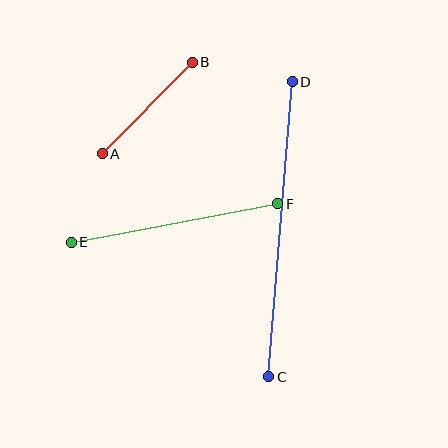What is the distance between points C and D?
The distance is approximately 296 pixels.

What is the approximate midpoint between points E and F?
The midpoint is at approximately (174, 223) pixels.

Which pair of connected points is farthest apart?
Points C and D are farthest apart.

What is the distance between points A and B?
The distance is approximately 128 pixels.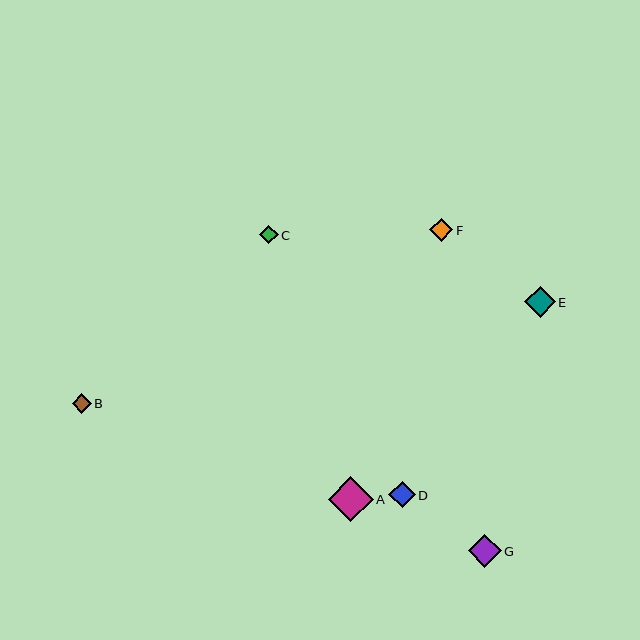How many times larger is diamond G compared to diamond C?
Diamond G is approximately 1.7 times the size of diamond C.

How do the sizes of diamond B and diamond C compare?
Diamond B and diamond C are approximately the same size.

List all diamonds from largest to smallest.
From largest to smallest: A, G, E, D, F, B, C.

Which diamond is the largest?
Diamond A is the largest with a size of approximately 45 pixels.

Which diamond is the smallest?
Diamond C is the smallest with a size of approximately 19 pixels.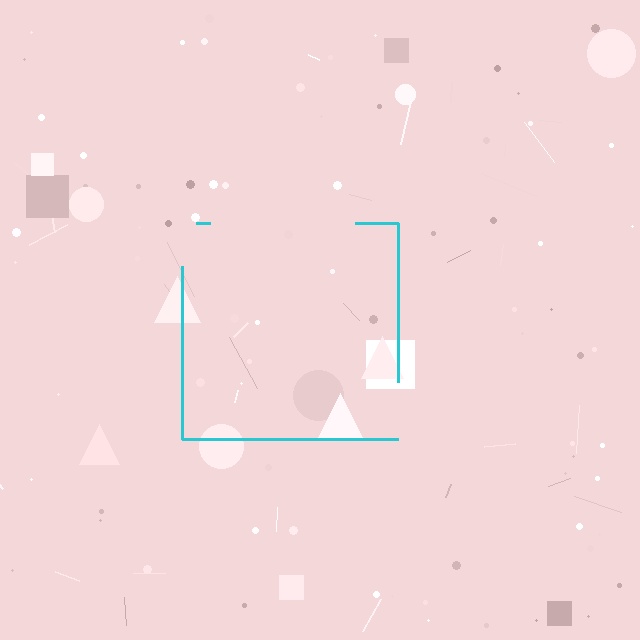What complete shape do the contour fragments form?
The contour fragments form a square.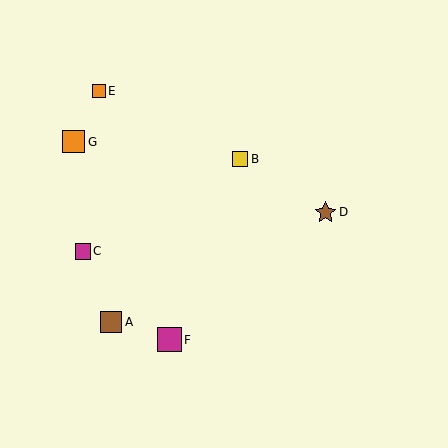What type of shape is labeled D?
Shape D is a brown star.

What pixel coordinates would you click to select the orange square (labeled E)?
Click at (99, 91) to select the orange square E.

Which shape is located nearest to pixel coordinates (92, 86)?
The orange square (labeled E) at (99, 91) is nearest to that location.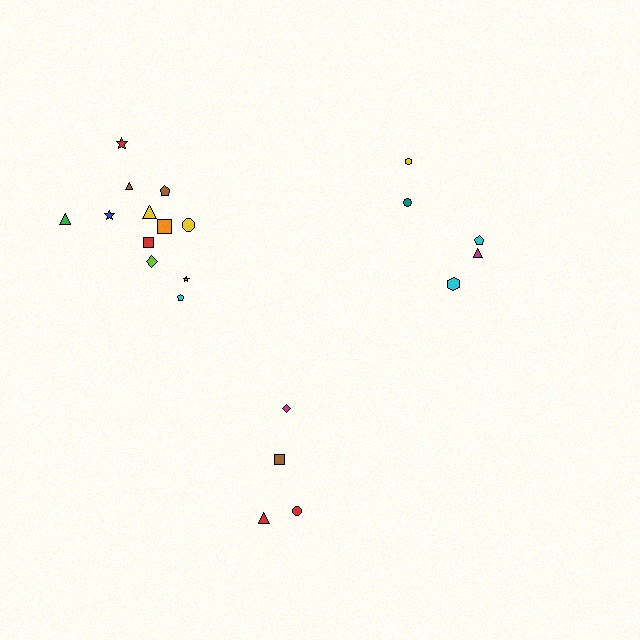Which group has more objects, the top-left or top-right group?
The top-left group.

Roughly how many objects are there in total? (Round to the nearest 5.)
Roughly 20 objects in total.